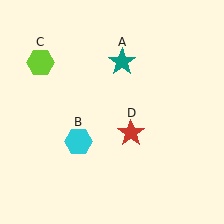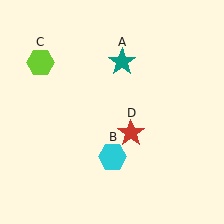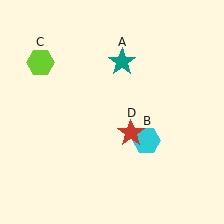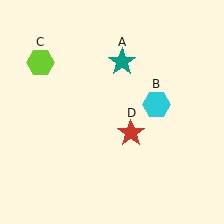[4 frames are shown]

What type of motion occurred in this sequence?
The cyan hexagon (object B) rotated counterclockwise around the center of the scene.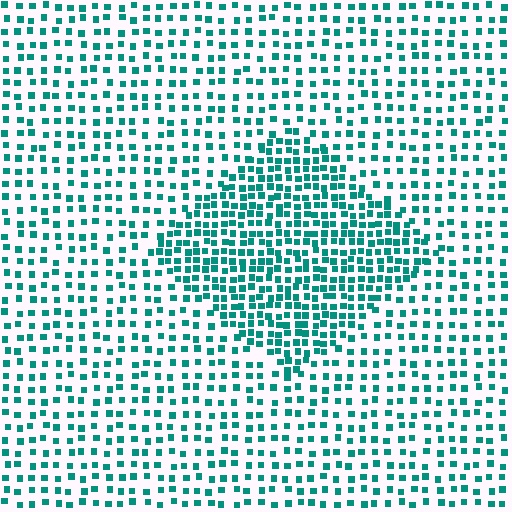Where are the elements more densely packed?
The elements are more densely packed inside the diamond boundary.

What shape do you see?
I see a diamond.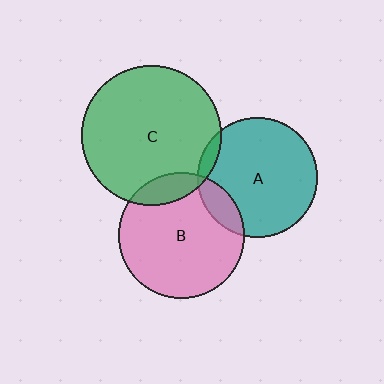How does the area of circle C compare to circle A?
Approximately 1.4 times.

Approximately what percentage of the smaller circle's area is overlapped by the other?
Approximately 5%.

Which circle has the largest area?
Circle C (green).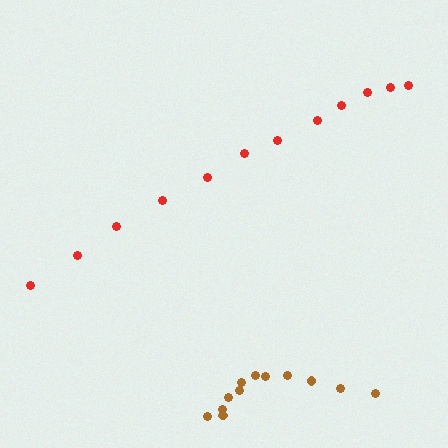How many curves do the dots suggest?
There are 2 distinct paths.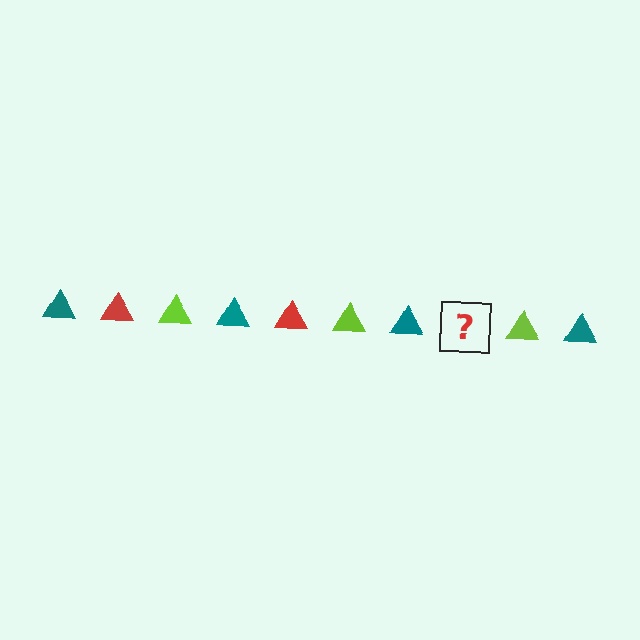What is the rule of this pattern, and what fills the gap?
The rule is that the pattern cycles through teal, red, lime triangles. The gap should be filled with a red triangle.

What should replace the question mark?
The question mark should be replaced with a red triangle.